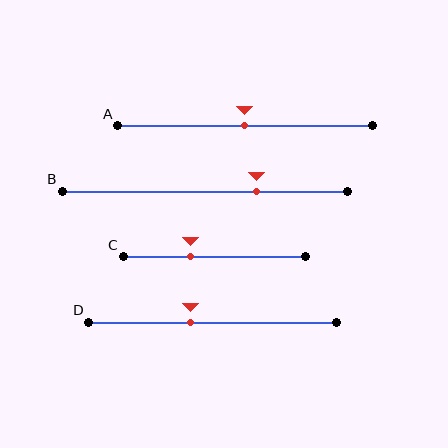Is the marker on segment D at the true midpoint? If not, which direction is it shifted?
No, the marker on segment D is shifted to the left by about 9% of the segment length.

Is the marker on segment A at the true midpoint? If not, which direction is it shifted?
Yes, the marker on segment A is at the true midpoint.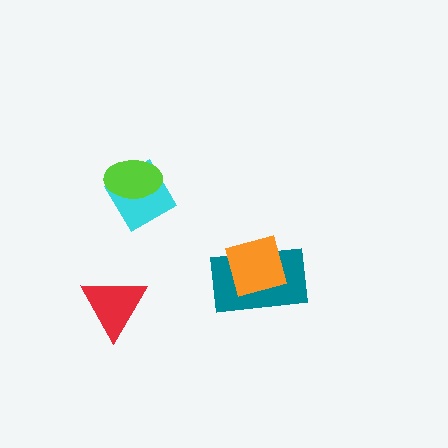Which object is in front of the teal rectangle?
The orange diamond is in front of the teal rectangle.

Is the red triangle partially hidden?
No, no other shape covers it.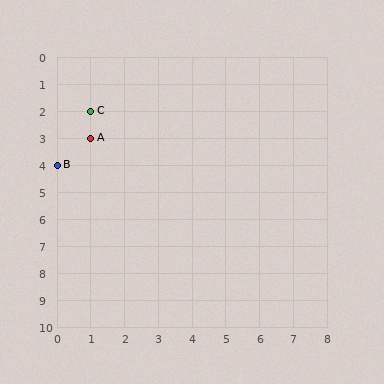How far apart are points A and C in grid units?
Points A and C are 1 row apart.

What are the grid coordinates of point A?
Point A is at grid coordinates (1, 3).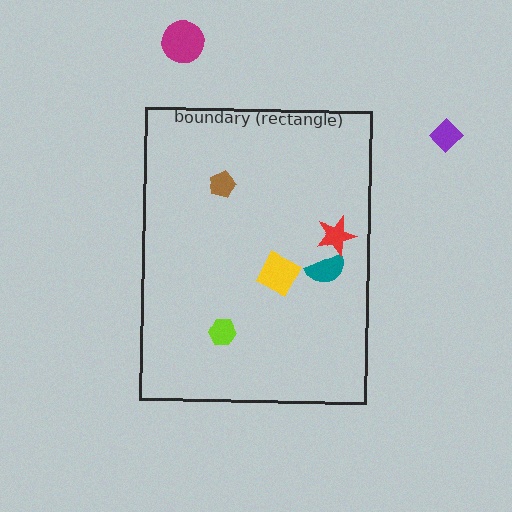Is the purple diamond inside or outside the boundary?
Outside.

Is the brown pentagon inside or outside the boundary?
Inside.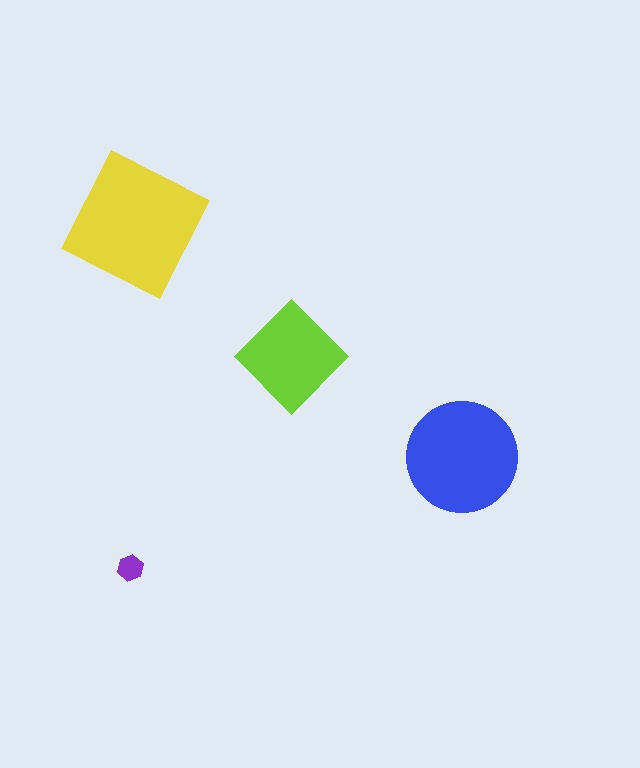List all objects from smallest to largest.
The purple hexagon, the lime diamond, the blue circle, the yellow square.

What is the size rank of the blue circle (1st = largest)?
2nd.